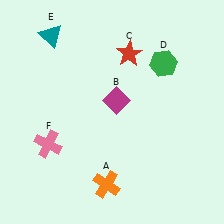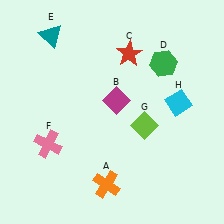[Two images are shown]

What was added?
A lime diamond (G), a cyan diamond (H) were added in Image 2.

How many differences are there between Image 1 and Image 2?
There are 2 differences between the two images.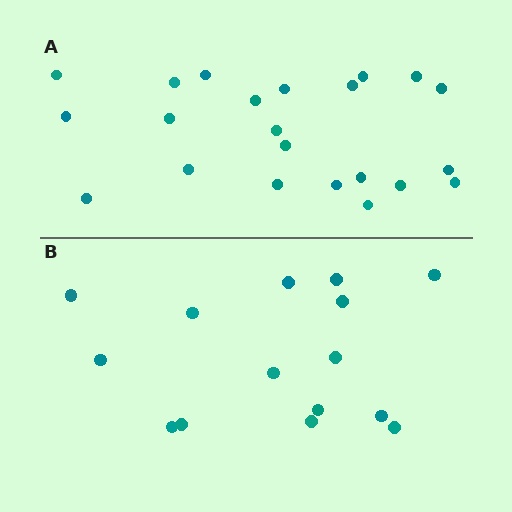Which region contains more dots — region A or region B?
Region A (the top region) has more dots.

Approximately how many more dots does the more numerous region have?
Region A has roughly 8 or so more dots than region B.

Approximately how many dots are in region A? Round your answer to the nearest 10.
About 20 dots. (The exact count is 22, which rounds to 20.)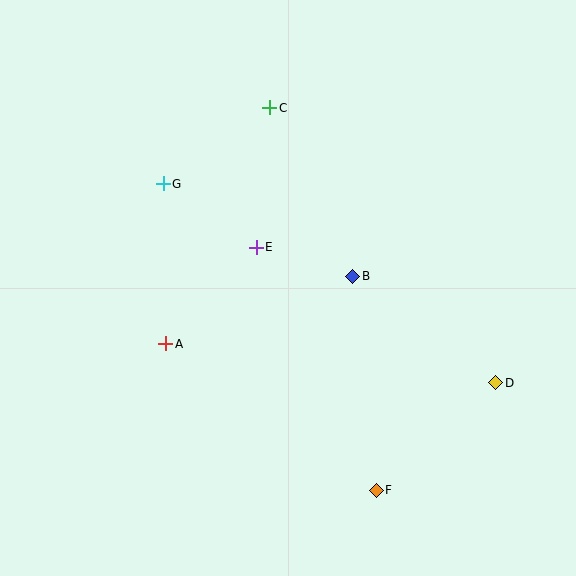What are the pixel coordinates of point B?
Point B is at (353, 276).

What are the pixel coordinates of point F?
Point F is at (376, 490).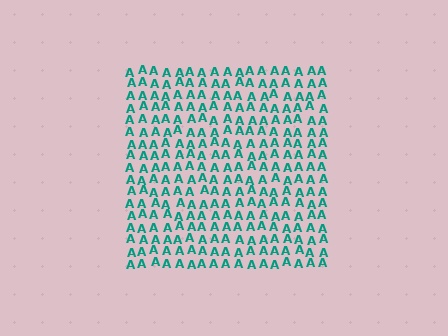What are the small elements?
The small elements are letter A's.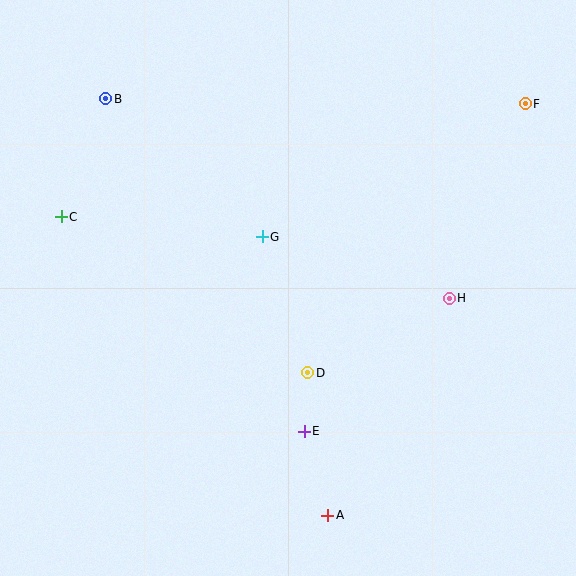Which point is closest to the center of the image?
Point G at (262, 237) is closest to the center.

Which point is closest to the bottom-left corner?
Point A is closest to the bottom-left corner.